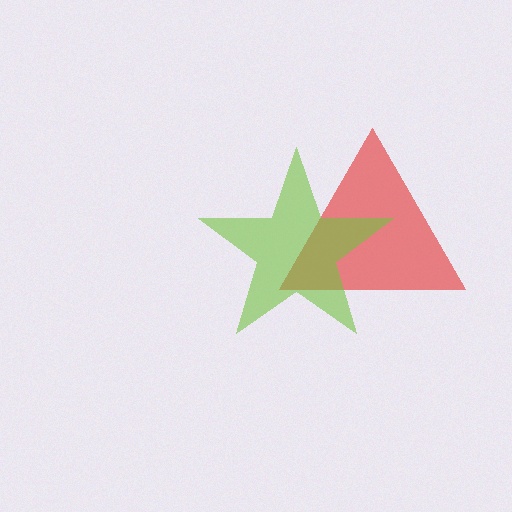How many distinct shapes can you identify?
There are 2 distinct shapes: a red triangle, a lime star.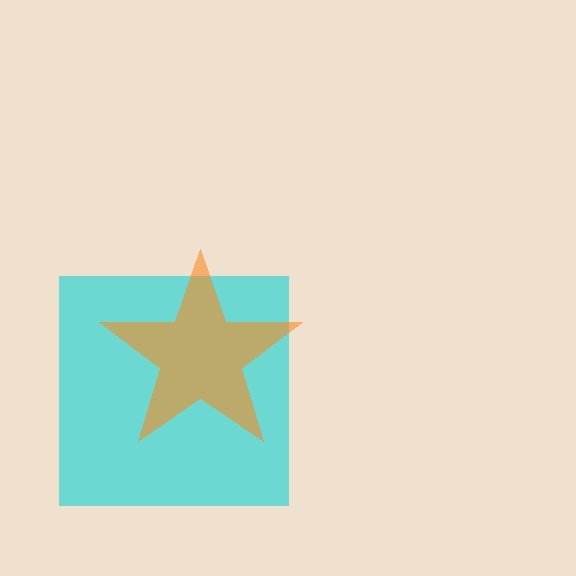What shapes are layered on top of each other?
The layered shapes are: a cyan square, an orange star.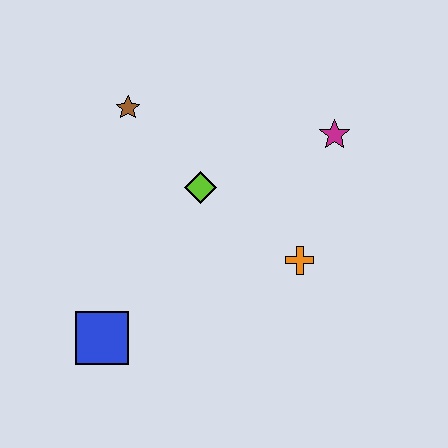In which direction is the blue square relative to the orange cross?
The blue square is to the left of the orange cross.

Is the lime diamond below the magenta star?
Yes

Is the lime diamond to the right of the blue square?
Yes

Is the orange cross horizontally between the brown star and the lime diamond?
No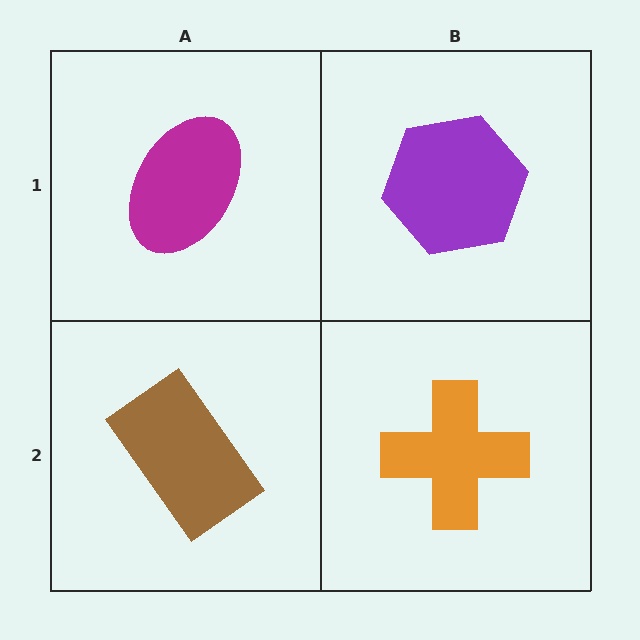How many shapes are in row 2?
2 shapes.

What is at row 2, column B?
An orange cross.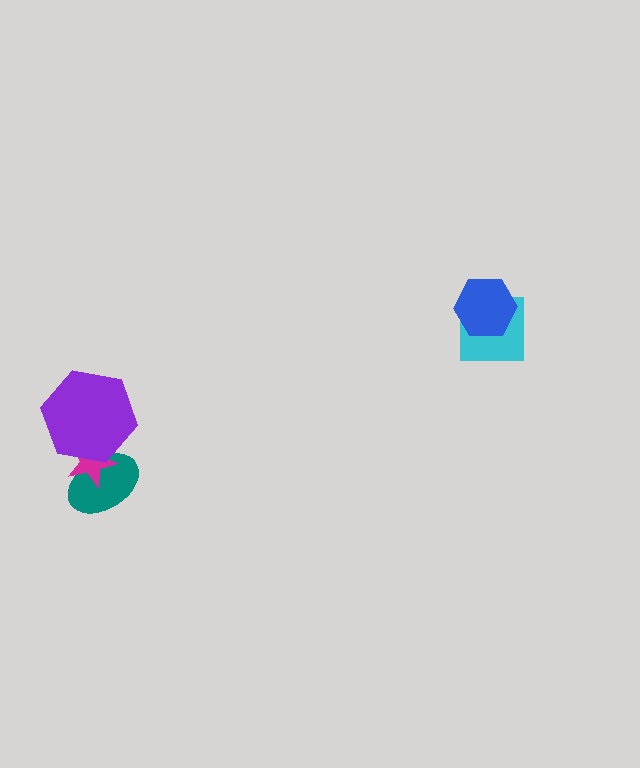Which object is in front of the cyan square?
The blue hexagon is in front of the cyan square.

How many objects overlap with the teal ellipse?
2 objects overlap with the teal ellipse.